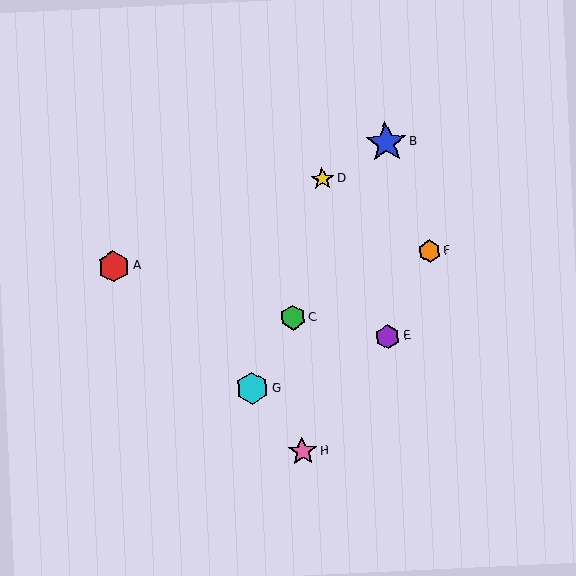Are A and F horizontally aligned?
Yes, both are at y≈266.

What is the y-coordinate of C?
Object C is at y≈317.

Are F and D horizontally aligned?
No, F is at y≈251 and D is at y≈179.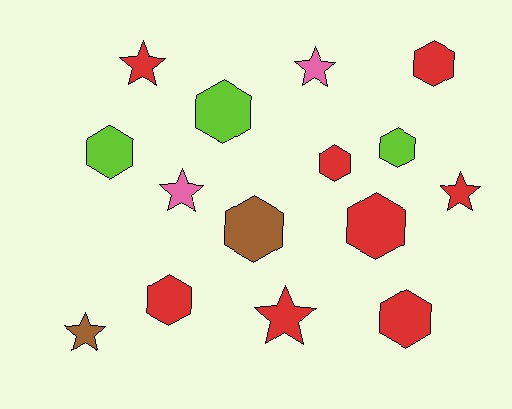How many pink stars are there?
There are 2 pink stars.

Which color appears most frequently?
Red, with 8 objects.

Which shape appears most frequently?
Hexagon, with 9 objects.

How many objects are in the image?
There are 15 objects.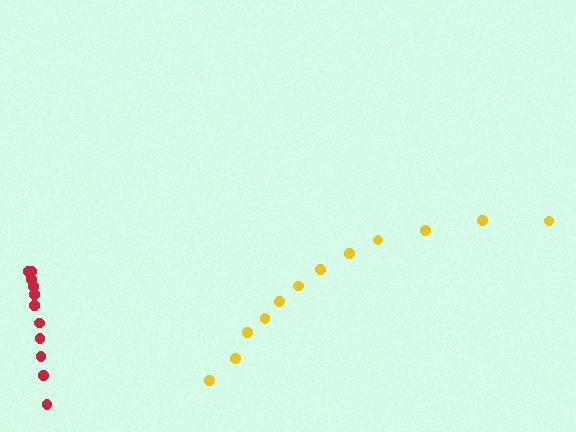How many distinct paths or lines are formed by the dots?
There are 2 distinct paths.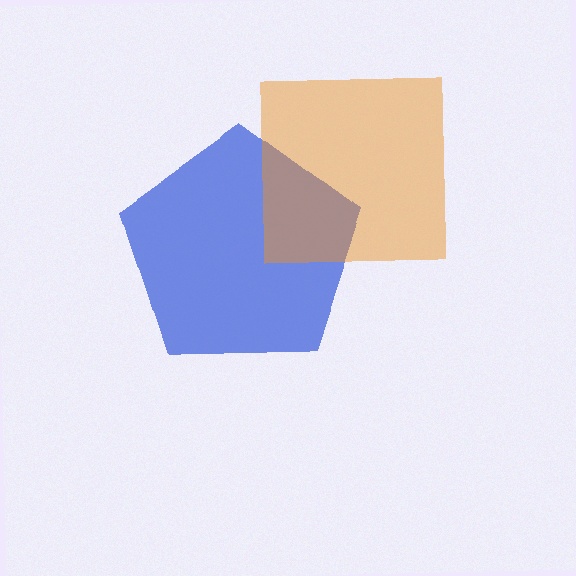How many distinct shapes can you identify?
There are 2 distinct shapes: a blue pentagon, an orange square.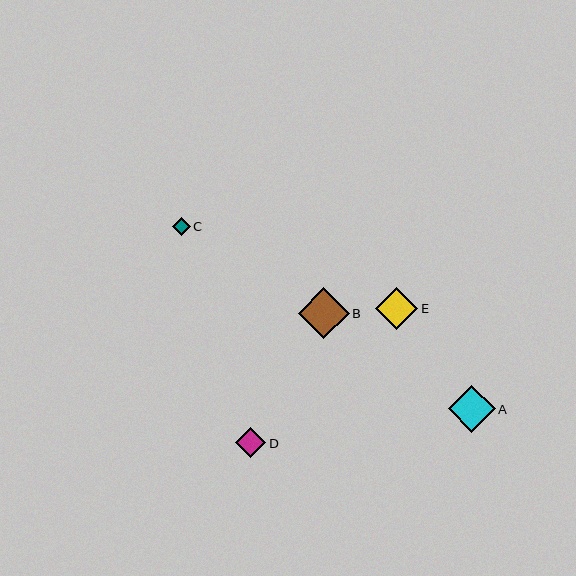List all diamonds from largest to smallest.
From largest to smallest: B, A, E, D, C.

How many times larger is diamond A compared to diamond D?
Diamond A is approximately 1.6 times the size of diamond D.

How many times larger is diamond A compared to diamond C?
Diamond A is approximately 2.6 times the size of diamond C.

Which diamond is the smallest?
Diamond C is the smallest with a size of approximately 18 pixels.